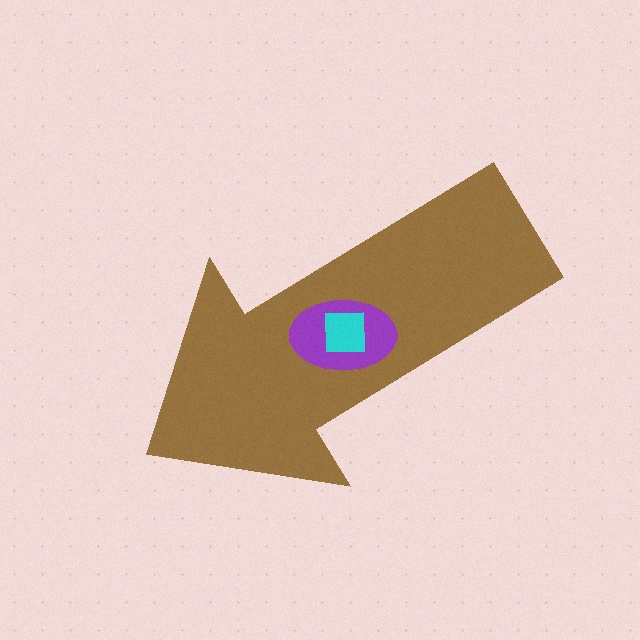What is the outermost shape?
The brown arrow.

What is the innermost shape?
The cyan square.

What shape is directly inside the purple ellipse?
The cyan square.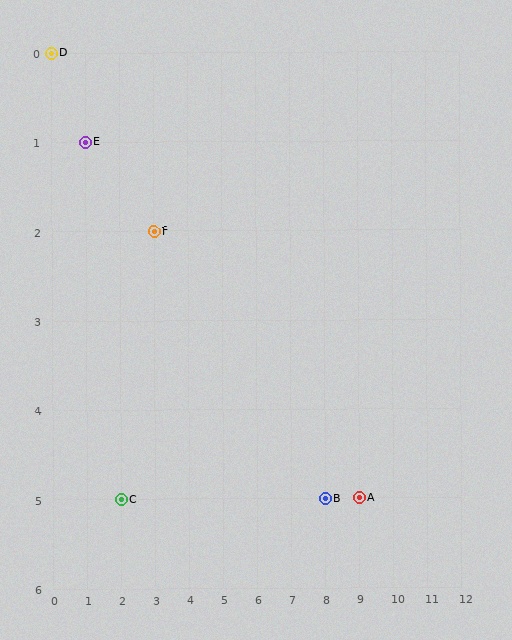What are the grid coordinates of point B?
Point B is at grid coordinates (8, 5).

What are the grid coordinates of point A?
Point A is at grid coordinates (9, 5).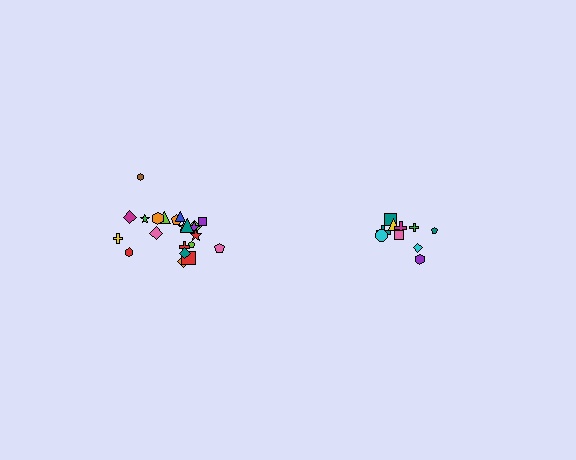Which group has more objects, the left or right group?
The left group.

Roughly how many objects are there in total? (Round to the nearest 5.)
Roughly 30 objects in total.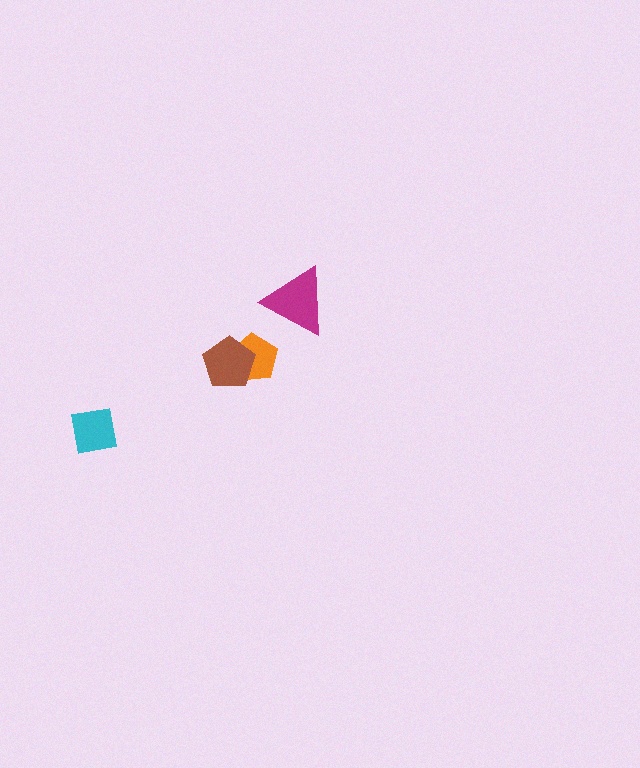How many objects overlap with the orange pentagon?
1 object overlaps with the orange pentagon.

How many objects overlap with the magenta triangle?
0 objects overlap with the magenta triangle.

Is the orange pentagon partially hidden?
Yes, it is partially covered by another shape.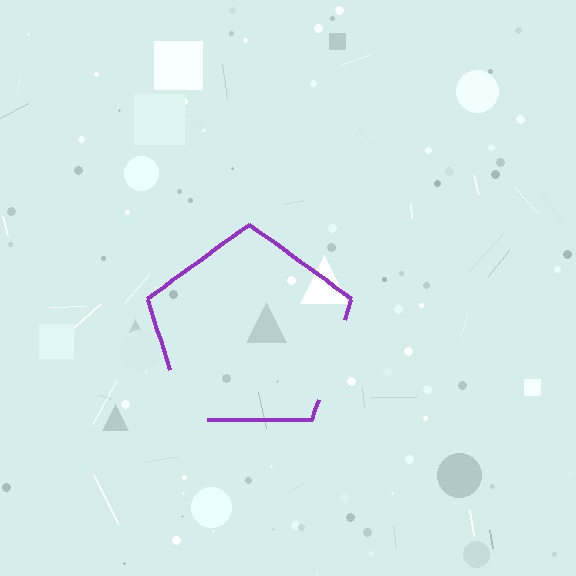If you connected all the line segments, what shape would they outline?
They would outline a pentagon.